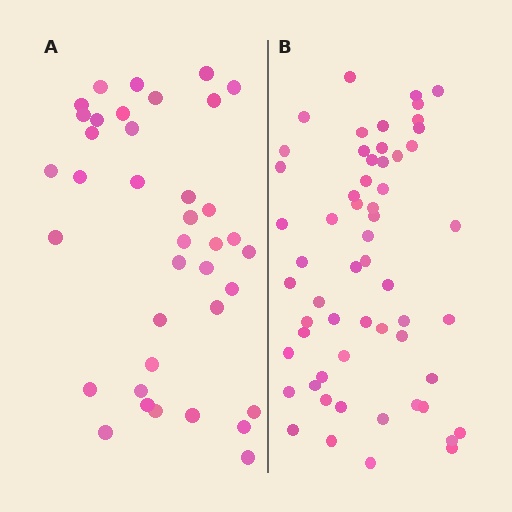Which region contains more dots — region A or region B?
Region B (the right region) has more dots.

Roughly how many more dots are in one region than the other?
Region B has approximately 20 more dots than region A.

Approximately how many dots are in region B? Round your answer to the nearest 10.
About 60 dots. (The exact count is 58, which rounds to 60.)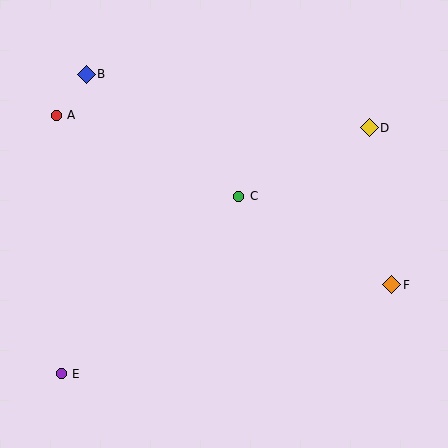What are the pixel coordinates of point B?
Point B is at (86, 74).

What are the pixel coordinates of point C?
Point C is at (239, 196).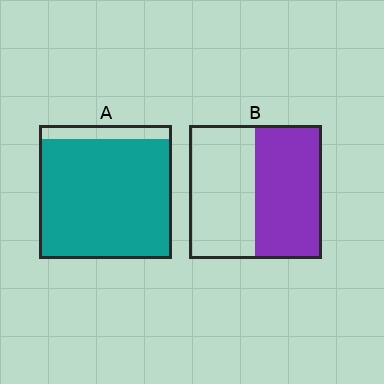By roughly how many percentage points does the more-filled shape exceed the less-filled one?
By roughly 40 percentage points (A over B).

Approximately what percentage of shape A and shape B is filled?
A is approximately 90% and B is approximately 50%.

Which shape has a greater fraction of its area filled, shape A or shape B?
Shape A.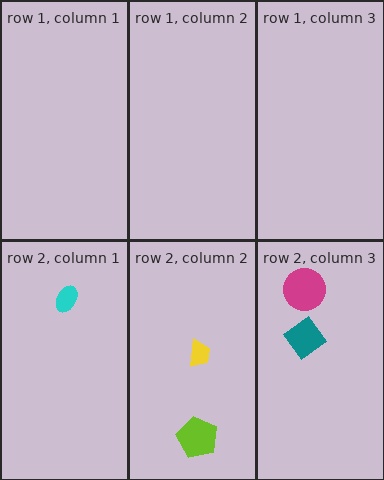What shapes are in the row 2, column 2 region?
The yellow trapezoid, the lime pentagon.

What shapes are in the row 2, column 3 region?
The magenta circle, the teal diamond.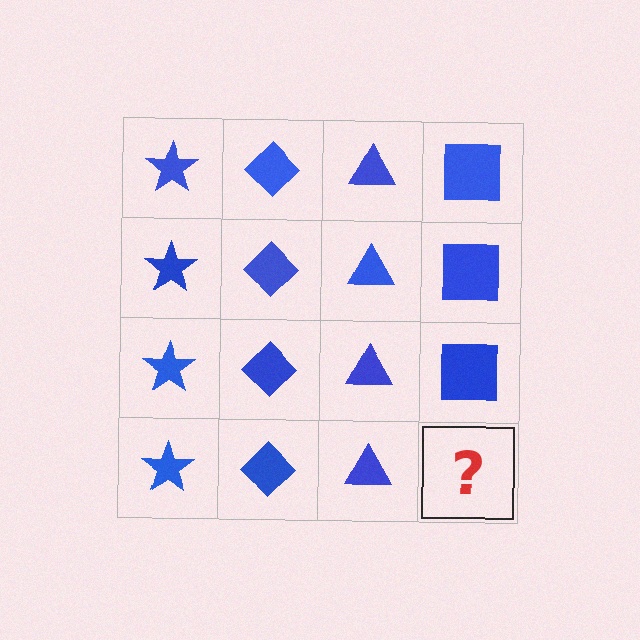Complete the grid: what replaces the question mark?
The question mark should be replaced with a blue square.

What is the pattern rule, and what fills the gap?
The rule is that each column has a consistent shape. The gap should be filled with a blue square.